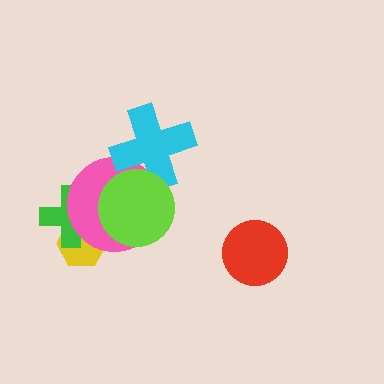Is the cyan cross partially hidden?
Yes, it is partially covered by another shape.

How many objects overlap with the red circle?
0 objects overlap with the red circle.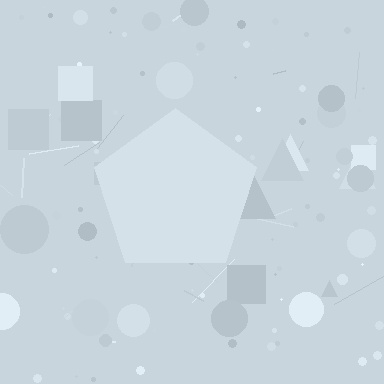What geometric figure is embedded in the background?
A pentagon is embedded in the background.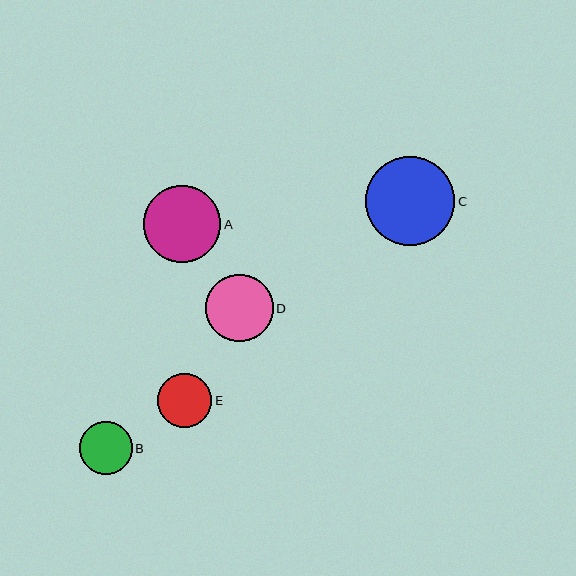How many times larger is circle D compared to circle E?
Circle D is approximately 1.3 times the size of circle E.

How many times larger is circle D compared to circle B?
Circle D is approximately 1.3 times the size of circle B.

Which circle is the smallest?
Circle B is the smallest with a size of approximately 53 pixels.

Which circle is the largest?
Circle C is the largest with a size of approximately 89 pixels.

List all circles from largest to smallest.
From largest to smallest: C, A, D, E, B.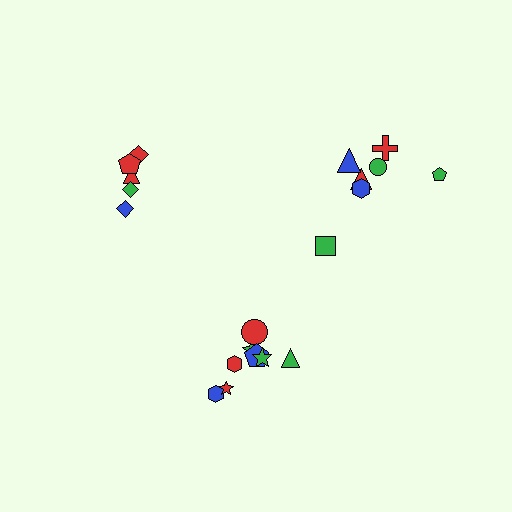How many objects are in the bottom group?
There are 8 objects.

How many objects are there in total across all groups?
There are 20 objects.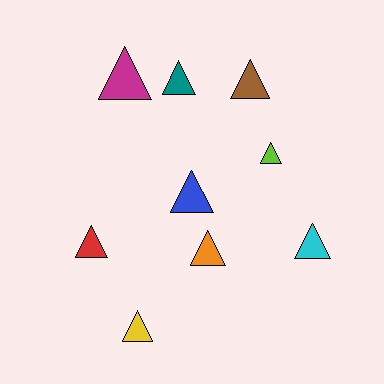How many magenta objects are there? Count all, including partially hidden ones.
There is 1 magenta object.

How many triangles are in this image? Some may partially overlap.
There are 9 triangles.